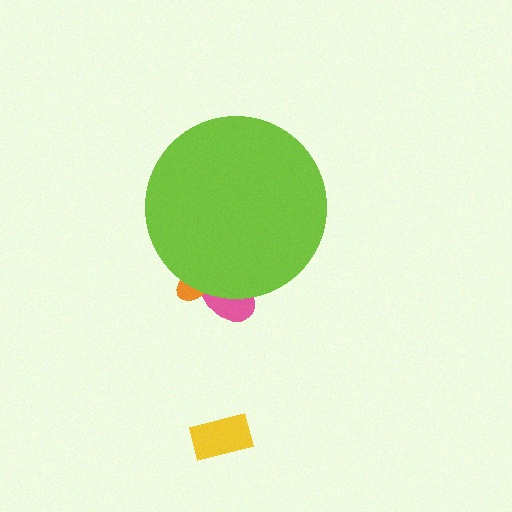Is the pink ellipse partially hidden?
Yes, the pink ellipse is partially hidden behind the lime circle.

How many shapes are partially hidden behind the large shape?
2 shapes are partially hidden.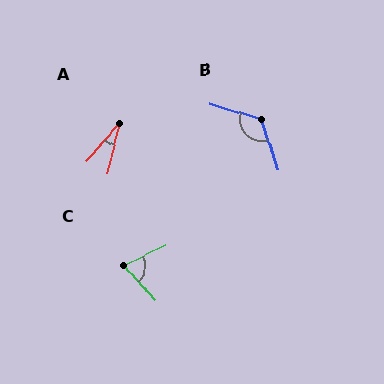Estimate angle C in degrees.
Approximately 74 degrees.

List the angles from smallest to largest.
A (27°), C (74°), B (124°).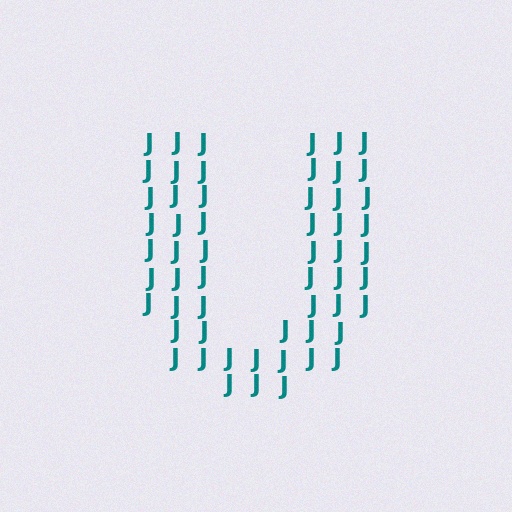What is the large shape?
The large shape is the letter U.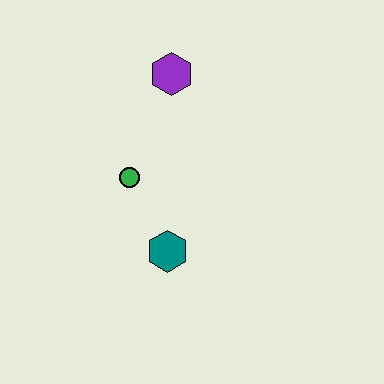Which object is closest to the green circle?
The teal hexagon is closest to the green circle.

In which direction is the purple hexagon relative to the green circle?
The purple hexagon is above the green circle.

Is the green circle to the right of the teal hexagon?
No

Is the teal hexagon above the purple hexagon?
No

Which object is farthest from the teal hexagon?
The purple hexagon is farthest from the teal hexagon.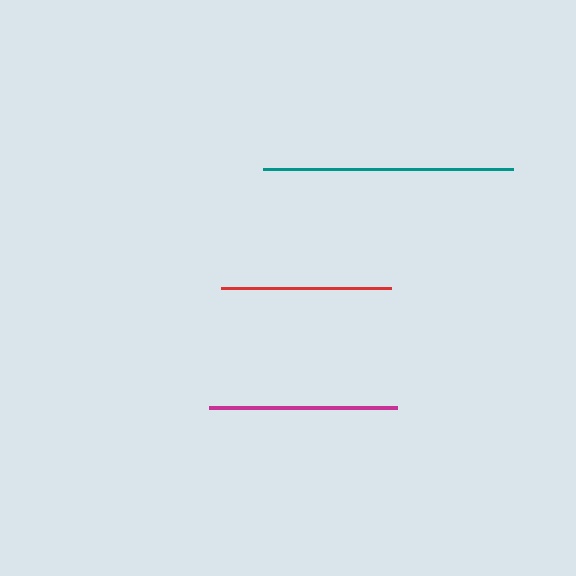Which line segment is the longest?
The teal line is the longest at approximately 249 pixels.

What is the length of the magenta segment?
The magenta segment is approximately 188 pixels long.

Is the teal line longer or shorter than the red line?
The teal line is longer than the red line.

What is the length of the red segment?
The red segment is approximately 169 pixels long.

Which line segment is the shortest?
The red line is the shortest at approximately 169 pixels.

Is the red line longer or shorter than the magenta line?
The magenta line is longer than the red line.